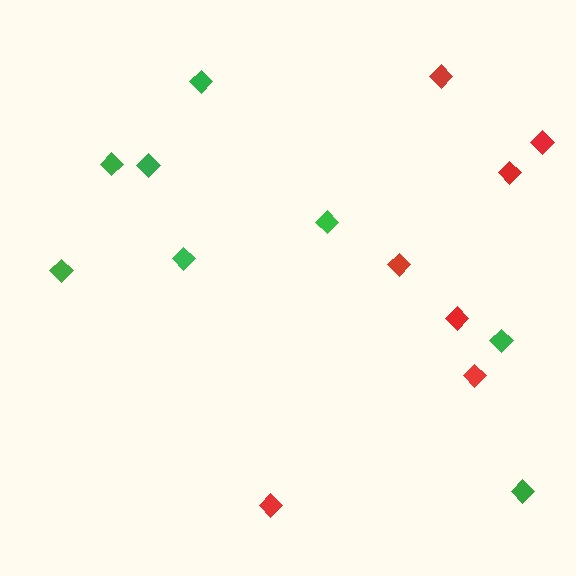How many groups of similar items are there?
There are 2 groups: one group of green diamonds (8) and one group of red diamonds (7).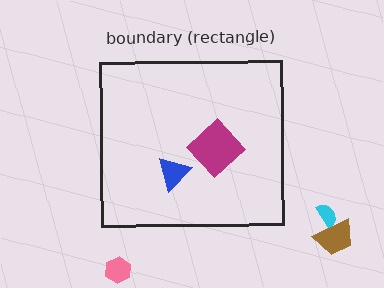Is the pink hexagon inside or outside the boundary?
Outside.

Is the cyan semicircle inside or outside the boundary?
Outside.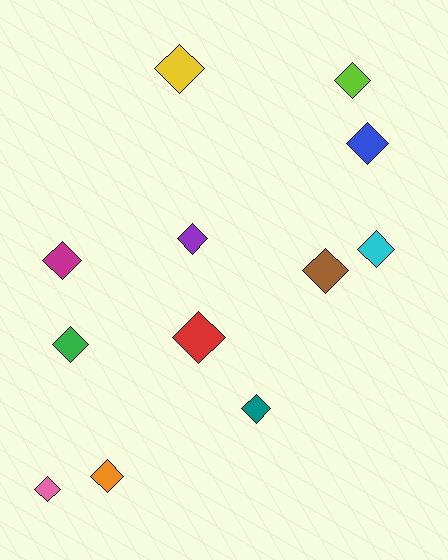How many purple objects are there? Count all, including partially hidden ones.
There is 1 purple object.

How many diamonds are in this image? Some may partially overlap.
There are 12 diamonds.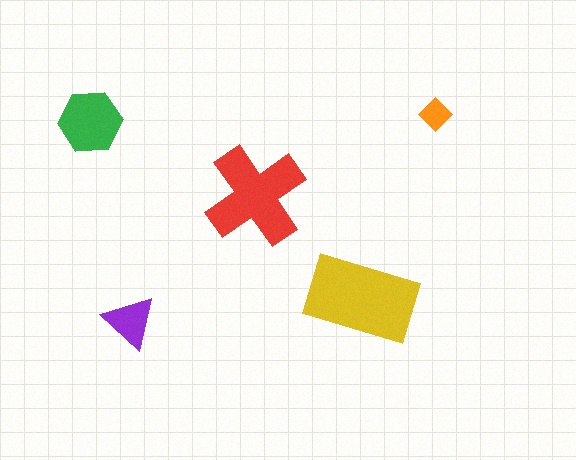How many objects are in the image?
There are 5 objects in the image.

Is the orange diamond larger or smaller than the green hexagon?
Smaller.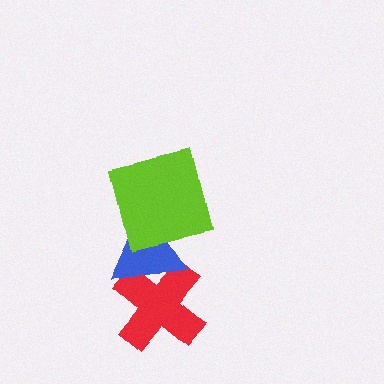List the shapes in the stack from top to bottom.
From top to bottom: the lime square, the blue triangle, the red cross.